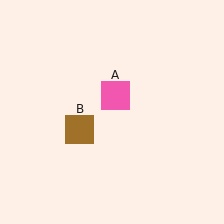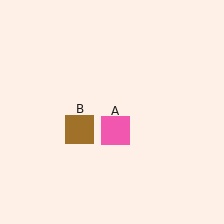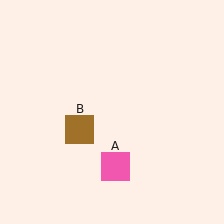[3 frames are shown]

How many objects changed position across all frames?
1 object changed position: pink square (object A).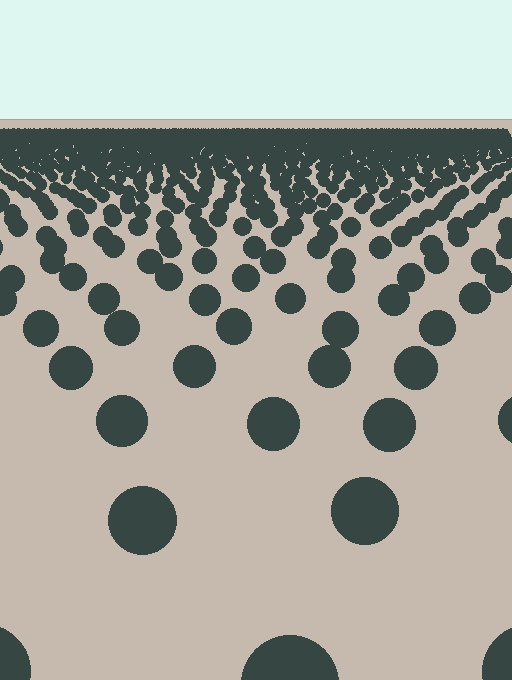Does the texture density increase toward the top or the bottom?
Density increases toward the top.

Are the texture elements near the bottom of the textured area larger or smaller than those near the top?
Larger. Near the bottom, elements are closer to the viewer and appear at a bigger on-screen size.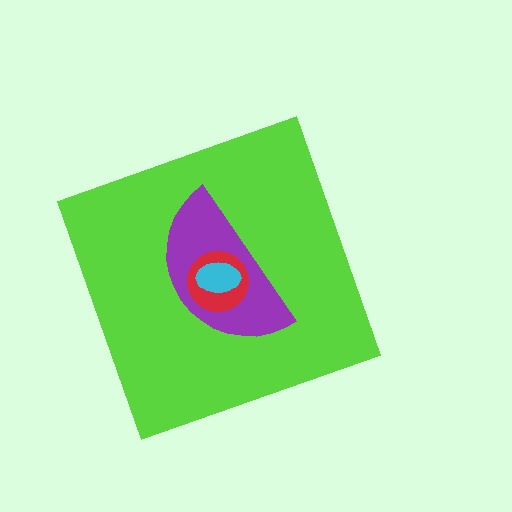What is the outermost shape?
The lime diamond.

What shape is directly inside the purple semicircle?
The red circle.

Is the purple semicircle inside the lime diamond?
Yes.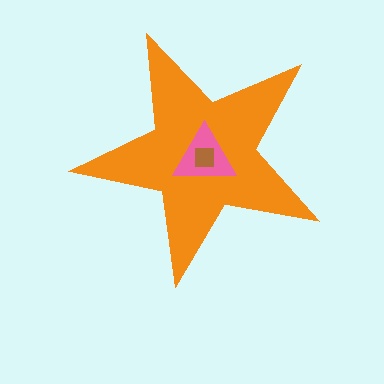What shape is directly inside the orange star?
The pink triangle.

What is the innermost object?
The brown square.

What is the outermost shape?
The orange star.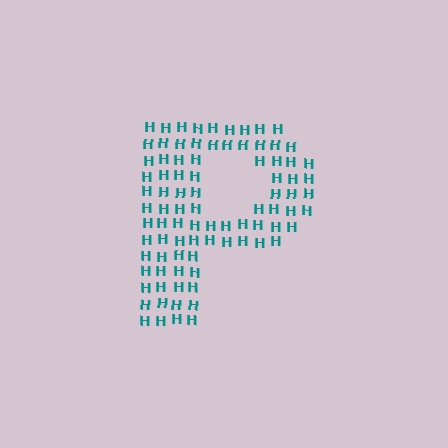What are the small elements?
The small elements are letter H's.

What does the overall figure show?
The overall figure shows the letter P.